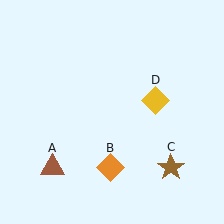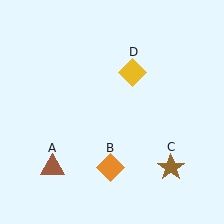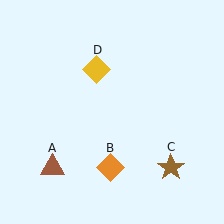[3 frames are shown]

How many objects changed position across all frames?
1 object changed position: yellow diamond (object D).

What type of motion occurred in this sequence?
The yellow diamond (object D) rotated counterclockwise around the center of the scene.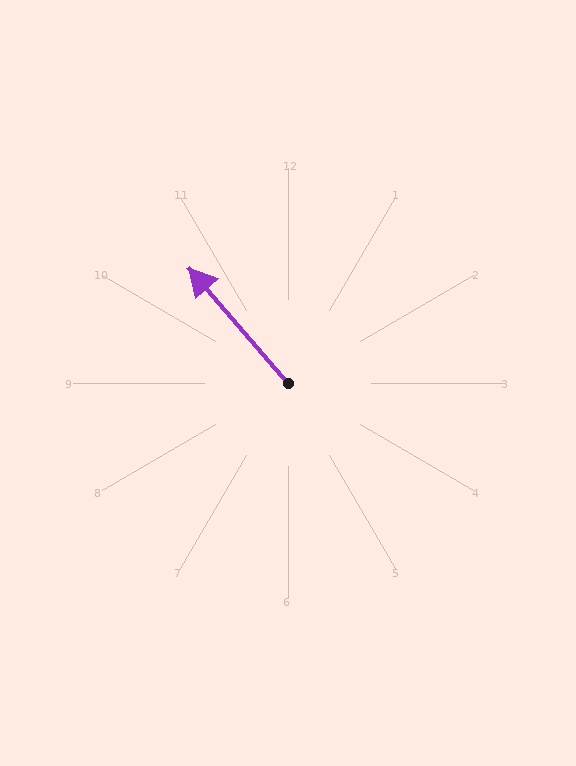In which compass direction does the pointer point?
Northwest.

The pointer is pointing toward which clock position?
Roughly 11 o'clock.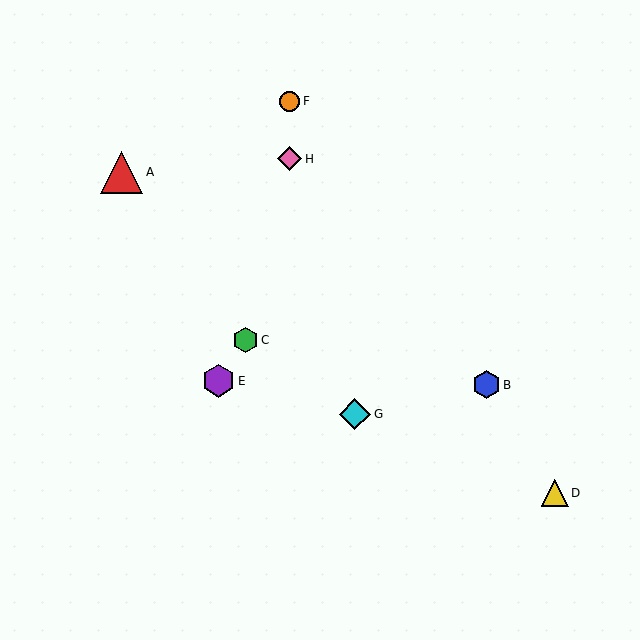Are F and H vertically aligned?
Yes, both are at x≈289.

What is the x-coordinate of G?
Object G is at x≈355.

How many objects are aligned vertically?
2 objects (F, H) are aligned vertically.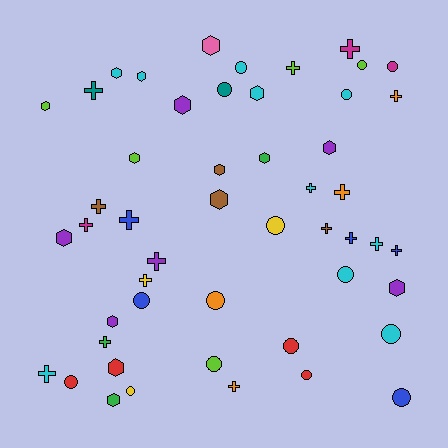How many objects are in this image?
There are 50 objects.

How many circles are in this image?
There are 16 circles.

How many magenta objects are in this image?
There are 3 magenta objects.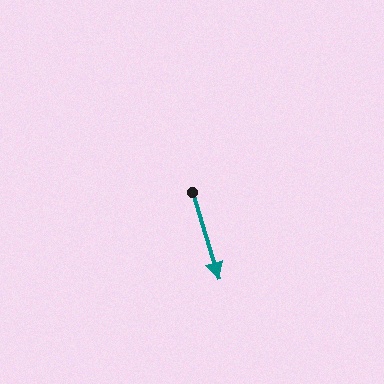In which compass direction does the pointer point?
South.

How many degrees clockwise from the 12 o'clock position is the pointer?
Approximately 163 degrees.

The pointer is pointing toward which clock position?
Roughly 5 o'clock.